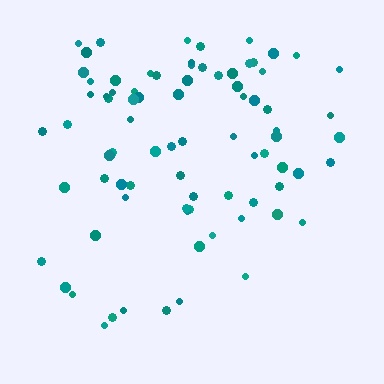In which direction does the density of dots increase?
From bottom to top, with the top side densest.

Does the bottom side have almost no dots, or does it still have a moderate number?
Still a moderate number, just noticeably fewer than the top.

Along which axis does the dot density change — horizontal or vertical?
Vertical.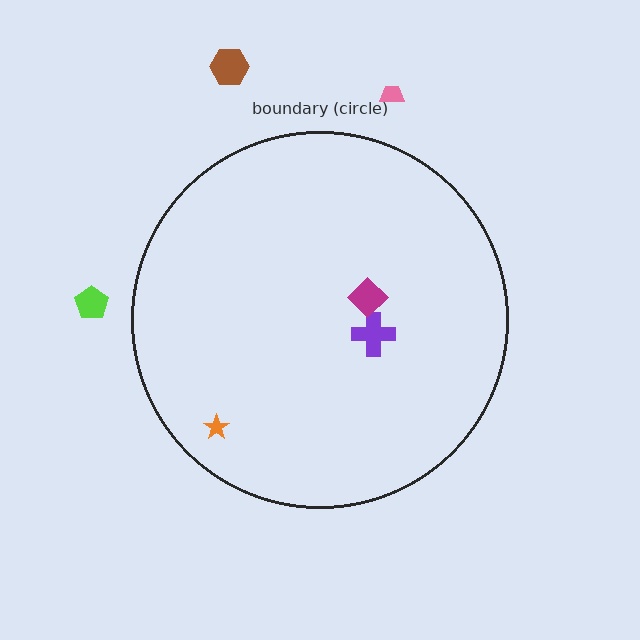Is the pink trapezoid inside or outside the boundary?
Outside.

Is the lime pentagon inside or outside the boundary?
Outside.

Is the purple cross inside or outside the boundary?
Inside.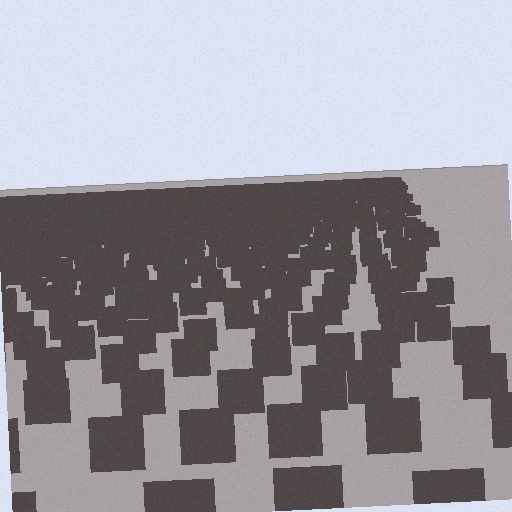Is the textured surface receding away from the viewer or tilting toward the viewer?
The surface is receding away from the viewer. Texture elements get smaller and denser toward the top.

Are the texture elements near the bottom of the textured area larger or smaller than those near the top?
Larger. Near the bottom, elements are closer to the viewer and appear at a bigger on-screen size.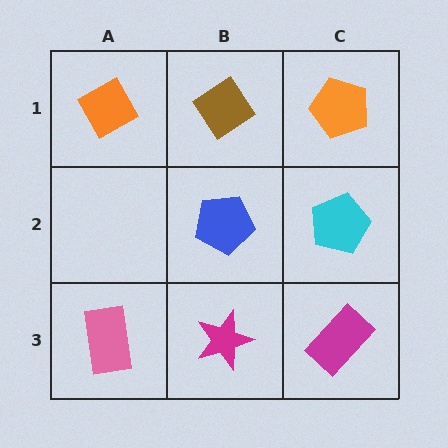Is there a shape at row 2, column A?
No, that cell is empty.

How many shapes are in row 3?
3 shapes.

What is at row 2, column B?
A blue pentagon.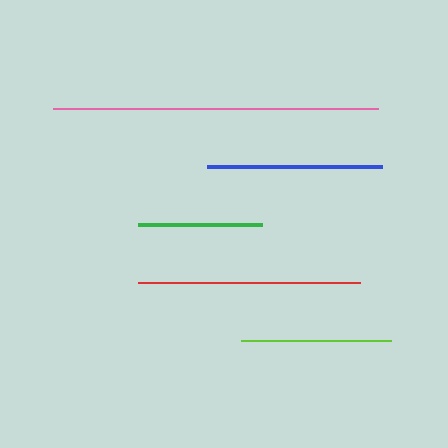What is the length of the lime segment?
The lime segment is approximately 150 pixels long.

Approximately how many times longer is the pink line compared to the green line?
The pink line is approximately 2.6 times the length of the green line.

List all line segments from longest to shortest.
From longest to shortest: pink, red, blue, lime, green.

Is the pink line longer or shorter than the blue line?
The pink line is longer than the blue line.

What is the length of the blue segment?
The blue segment is approximately 175 pixels long.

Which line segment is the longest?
The pink line is the longest at approximately 325 pixels.